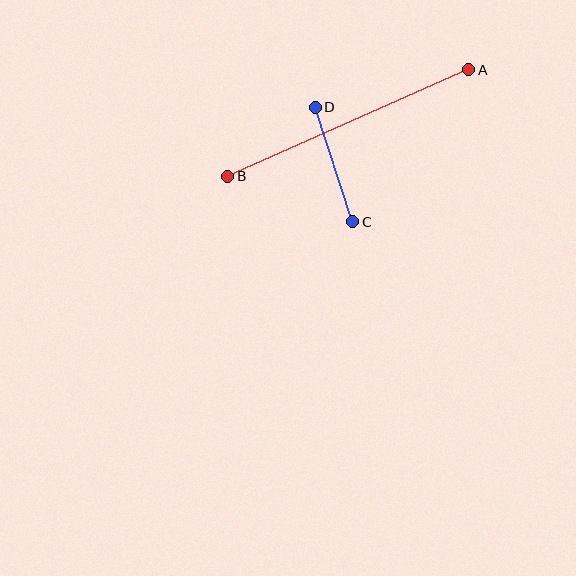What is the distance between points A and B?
The distance is approximately 264 pixels.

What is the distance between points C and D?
The distance is approximately 121 pixels.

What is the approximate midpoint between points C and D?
The midpoint is at approximately (334, 164) pixels.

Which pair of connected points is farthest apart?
Points A and B are farthest apart.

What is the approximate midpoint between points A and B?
The midpoint is at approximately (348, 123) pixels.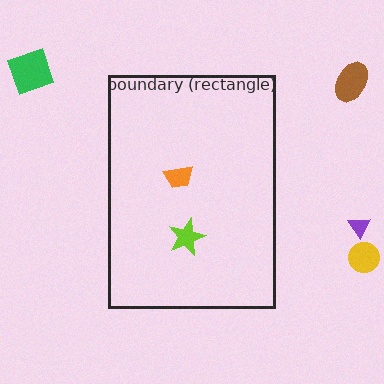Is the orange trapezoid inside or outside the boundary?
Inside.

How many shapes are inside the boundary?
2 inside, 4 outside.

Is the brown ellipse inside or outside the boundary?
Outside.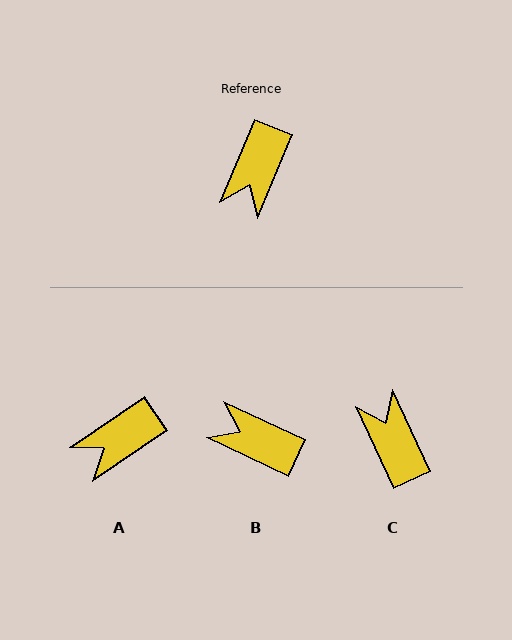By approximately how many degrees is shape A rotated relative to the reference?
Approximately 34 degrees clockwise.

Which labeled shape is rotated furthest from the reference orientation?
C, about 133 degrees away.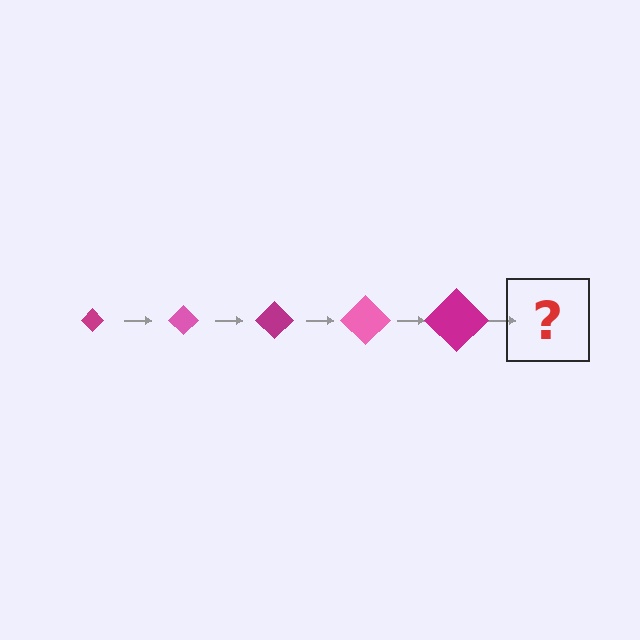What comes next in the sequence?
The next element should be a pink diamond, larger than the previous one.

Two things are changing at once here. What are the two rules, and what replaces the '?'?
The two rules are that the diamond grows larger each step and the color cycles through magenta and pink. The '?' should be a pink diamond, larger than the previous one.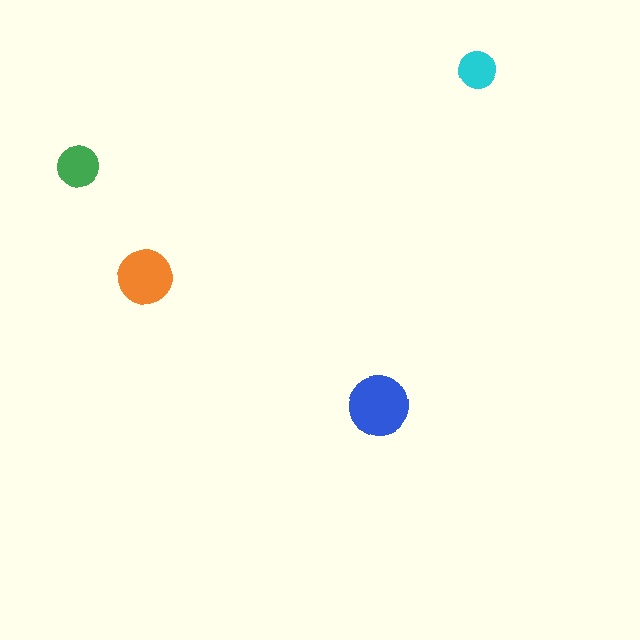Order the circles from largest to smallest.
the blue one, the orange one, the green one, the cyan one.